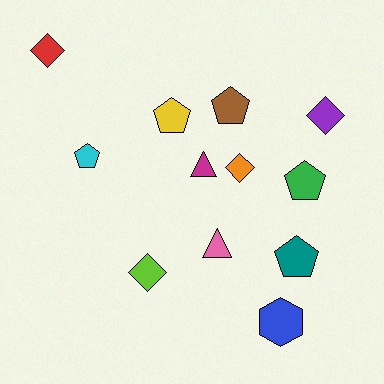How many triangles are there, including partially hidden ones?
There are 2 triangles.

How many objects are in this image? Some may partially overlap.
There are 12 objects.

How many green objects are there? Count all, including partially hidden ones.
There is 1 green object.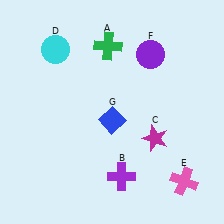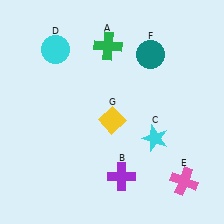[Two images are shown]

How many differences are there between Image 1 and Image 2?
There are 3 differences between the two images.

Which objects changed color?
C changed from magenta to cyan. F changed from purple to teal. G changed from blue to yellow.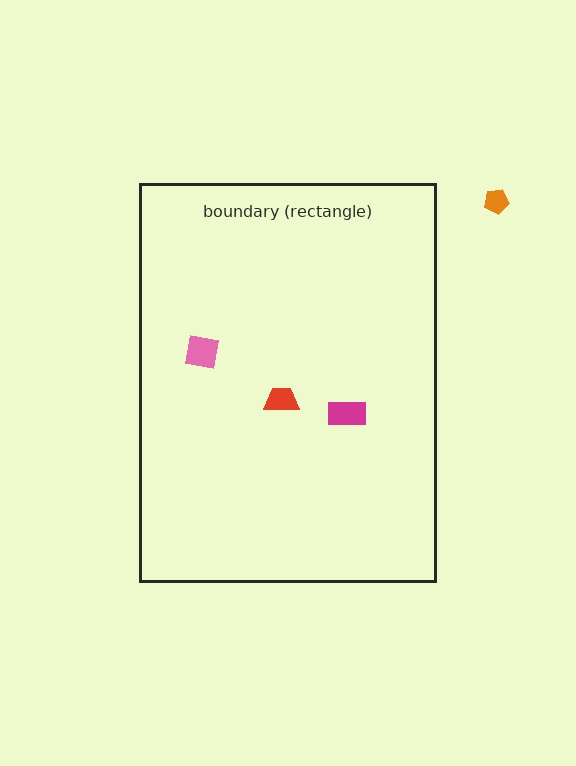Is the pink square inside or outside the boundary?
Inside.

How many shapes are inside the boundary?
3 inside, 1 outside.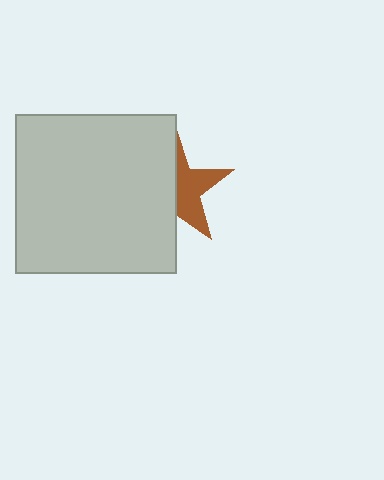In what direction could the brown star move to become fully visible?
The brown star could move right. That would shift it out from behind the light gray rectangle entirely.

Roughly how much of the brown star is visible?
About half of it is visible (roughly 46%).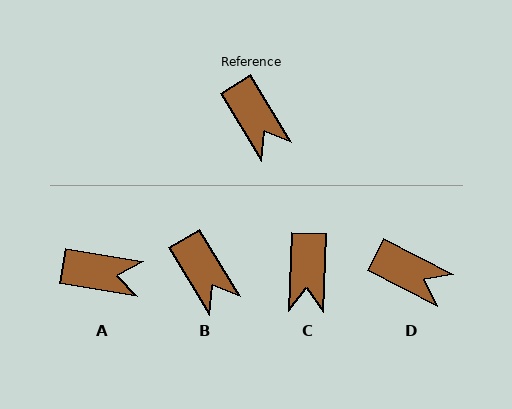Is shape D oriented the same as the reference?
No, it is off by about 31 degrees.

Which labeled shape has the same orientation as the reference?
B.